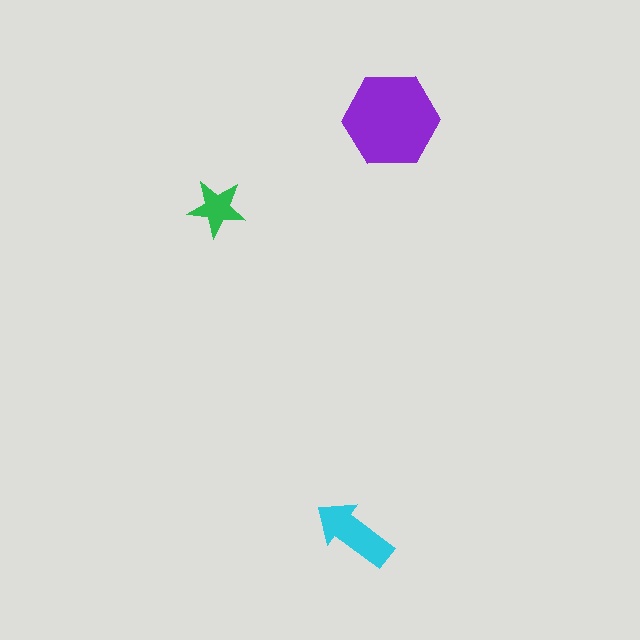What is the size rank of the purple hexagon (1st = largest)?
1st.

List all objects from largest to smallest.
The purple hexagon, the cyan arrow, the green star.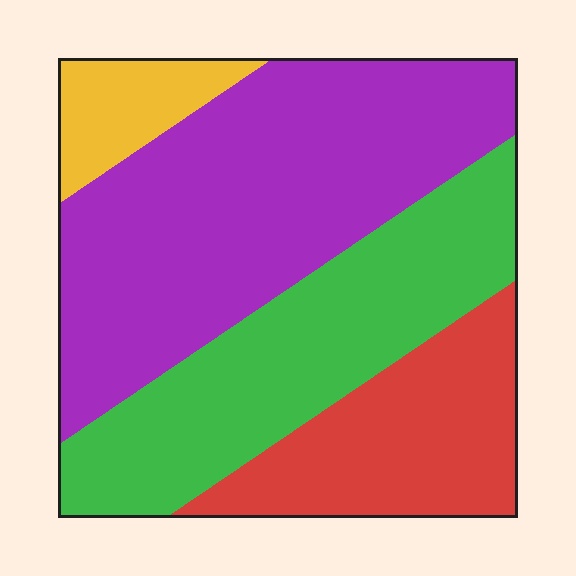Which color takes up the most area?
Purple, at roughly 45%.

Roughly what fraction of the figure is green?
Green takes up between a sixth and a third of the figure.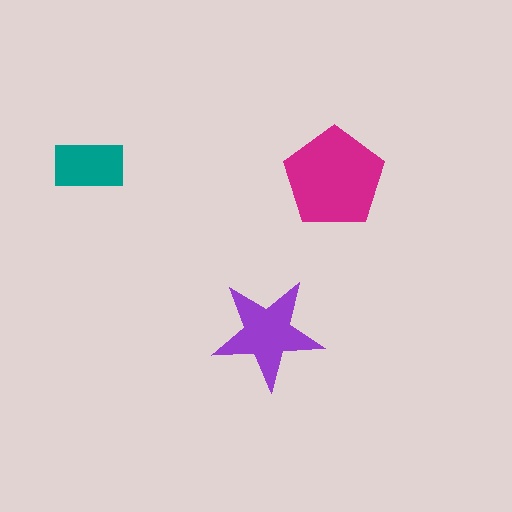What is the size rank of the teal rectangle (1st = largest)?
3rd.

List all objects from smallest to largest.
The teal rectangle, the purple star, the magenta pentagon.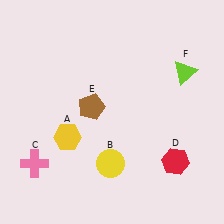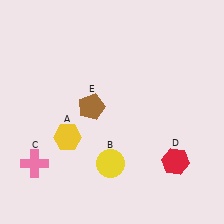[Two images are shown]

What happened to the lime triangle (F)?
The lime triangle (F) was removed in Image 2. It was in the top-right area of Image 1.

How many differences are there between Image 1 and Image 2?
There is 1 difference between the two images.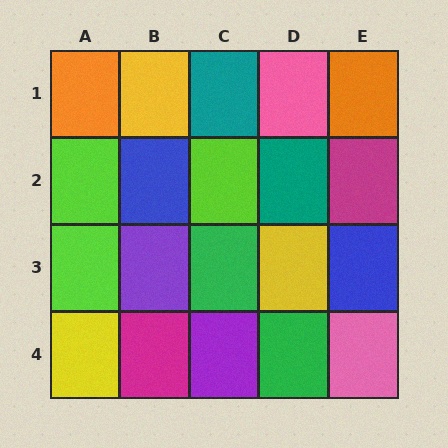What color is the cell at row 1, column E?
Orange.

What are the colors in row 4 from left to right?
Yellow, magenta, purple, green, pink.